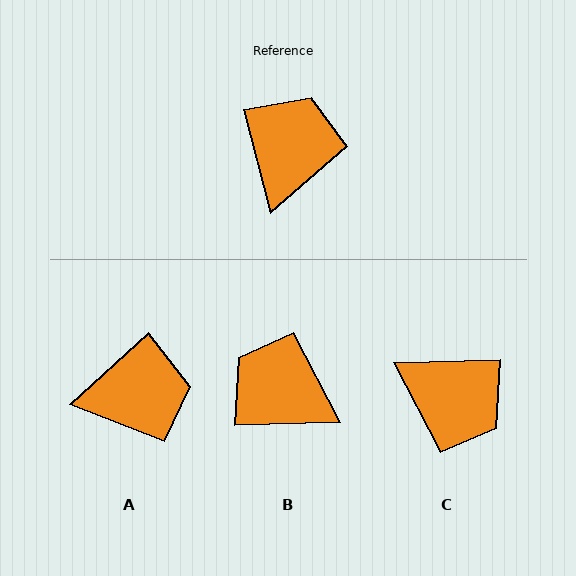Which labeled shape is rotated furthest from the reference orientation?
C, about 103 degrees away.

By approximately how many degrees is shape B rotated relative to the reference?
Approximately 77 degrees counter-clockwise.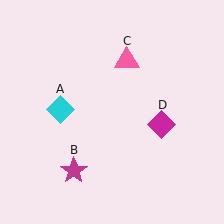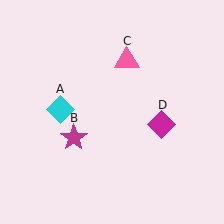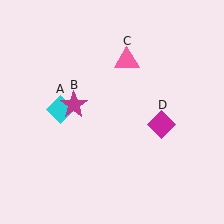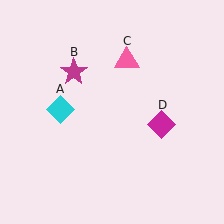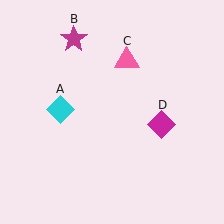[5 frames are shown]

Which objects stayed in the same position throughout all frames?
Cyan diamond (object A) and pink triangle (object C) and magenta diamond (object D) remained stationary.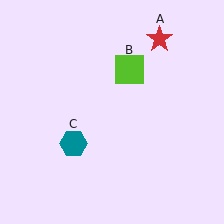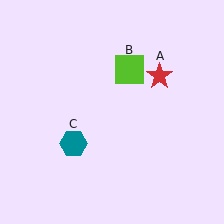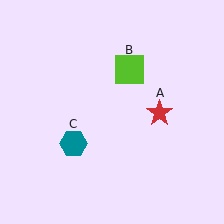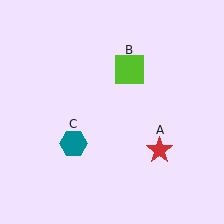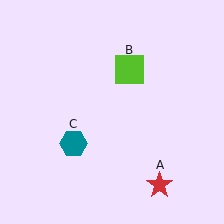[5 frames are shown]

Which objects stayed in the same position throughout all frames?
Lime square (object B) and teal hexagon (object C) remained stationary.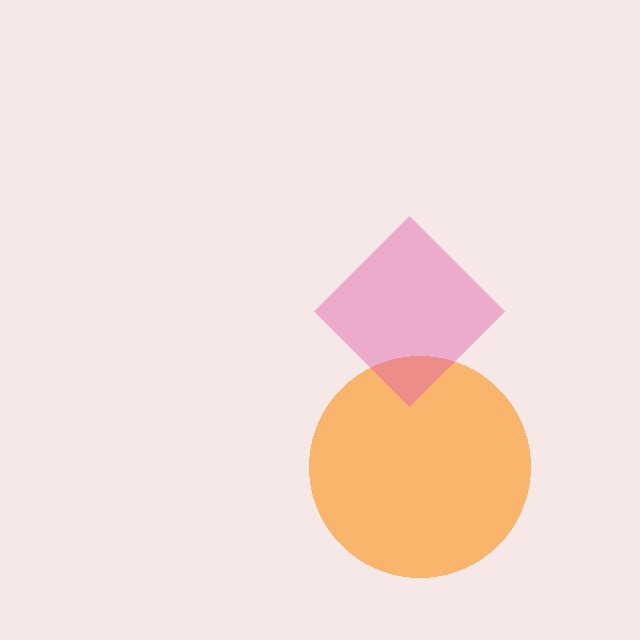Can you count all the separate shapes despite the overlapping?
Yes, there are 2 separate shapes.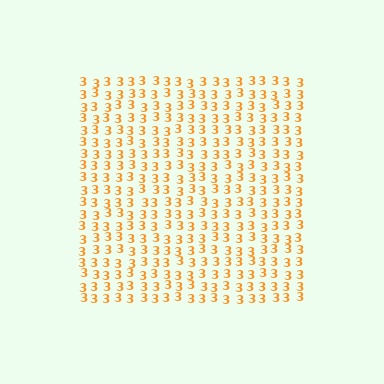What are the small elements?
The small elements are digit 3's.